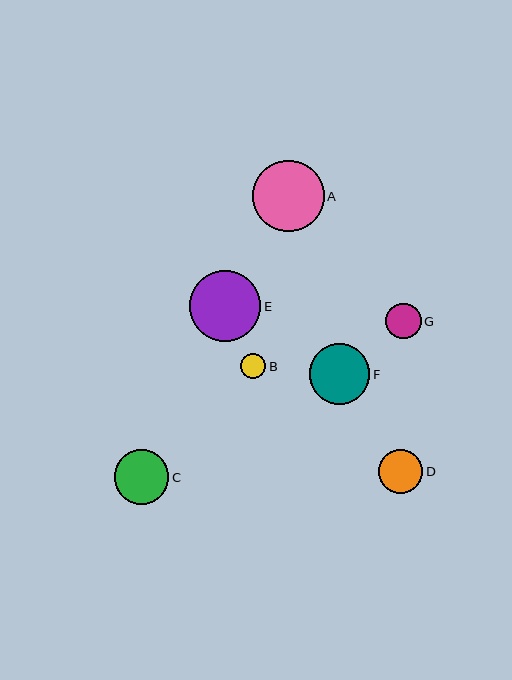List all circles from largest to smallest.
From largest to smallest: A, E, F, C, D, G, B.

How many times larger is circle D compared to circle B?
Circle D is approximately 1.7 times the size of circle B.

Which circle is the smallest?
Circle B is the smallest with a size of approximately 26 pixels.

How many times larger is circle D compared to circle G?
Circle D is approximately 1.3 times the size of circle G.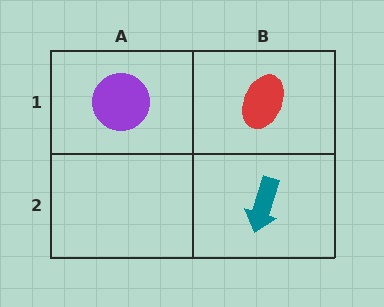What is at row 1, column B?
A red ellipse.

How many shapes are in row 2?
1 shape.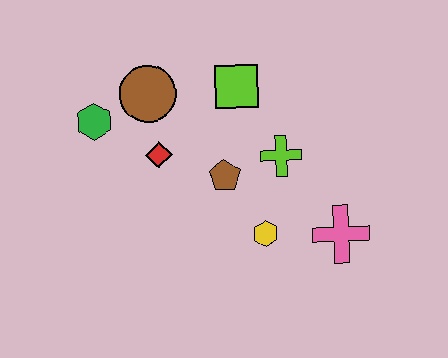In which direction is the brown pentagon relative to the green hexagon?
The brown pentagon is to the right of the green hexagon.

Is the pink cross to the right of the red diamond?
Yes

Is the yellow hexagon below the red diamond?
Yes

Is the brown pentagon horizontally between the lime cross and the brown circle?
Yes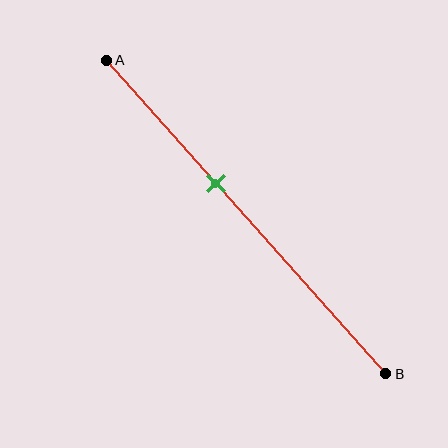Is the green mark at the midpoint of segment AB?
No, the mark is at about 40% from A, not at the 50% midpoint.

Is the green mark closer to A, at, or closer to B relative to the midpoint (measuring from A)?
The green mark is closer to point A than the midpoint of segment AB.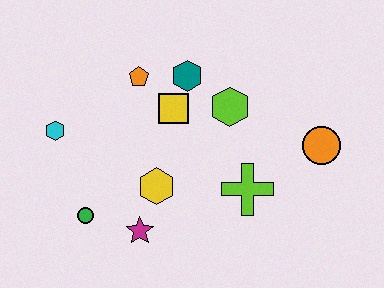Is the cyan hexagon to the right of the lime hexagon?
No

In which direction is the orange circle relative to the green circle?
The orange circle is to the right of the green circle.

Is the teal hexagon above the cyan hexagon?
Yes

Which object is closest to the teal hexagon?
The yellow square is closest to the teal hexagon.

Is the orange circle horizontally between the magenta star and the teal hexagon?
No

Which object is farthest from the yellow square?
The orange circle is farthest from the yellow square.